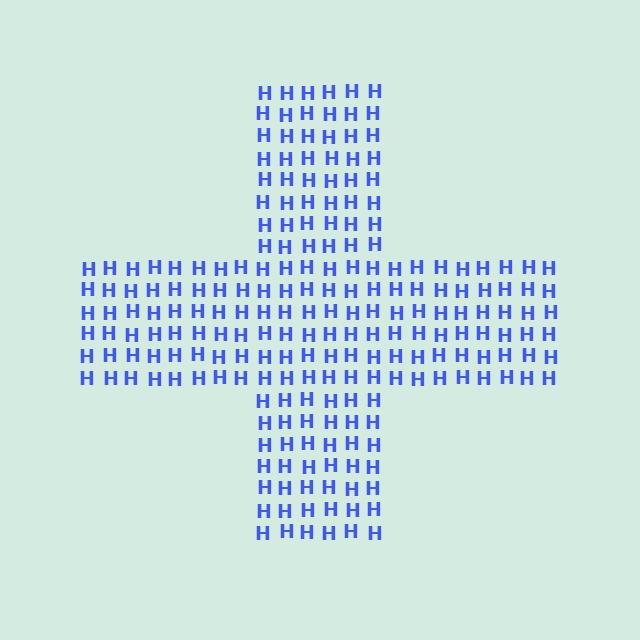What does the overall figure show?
The overall figure shows a cross.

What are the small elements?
The small elements are letter H's.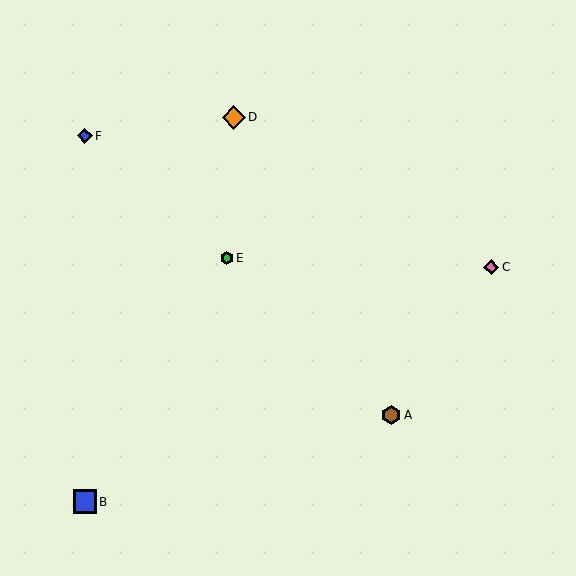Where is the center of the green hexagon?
The center of the green hexagon is at (227, 258).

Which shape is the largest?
The orange diamond (labeled D) is the largest.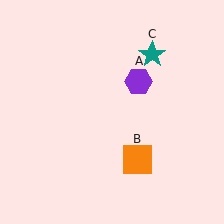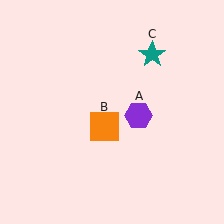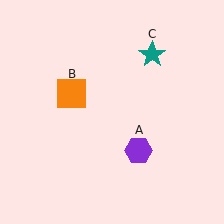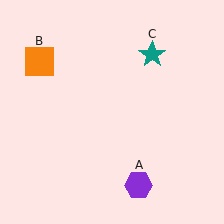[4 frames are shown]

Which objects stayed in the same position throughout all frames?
Teal star (object C) remained stationary.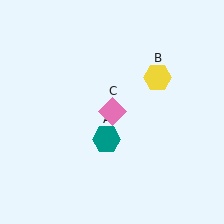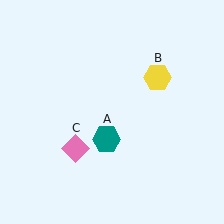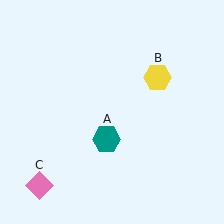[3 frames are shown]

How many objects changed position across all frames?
1 object changed position: pink diamond (object C).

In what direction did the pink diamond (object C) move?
The pink diamond (object C) moved down and to the left.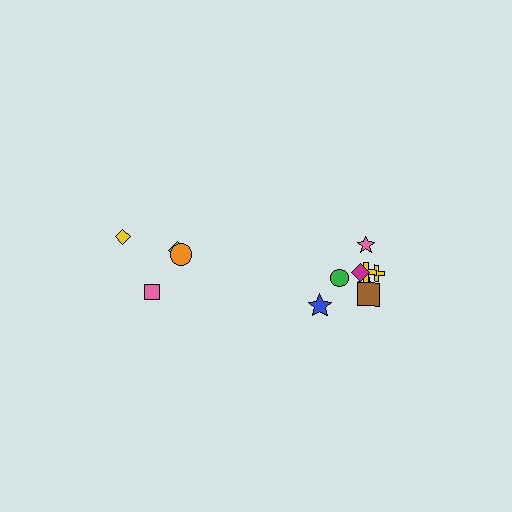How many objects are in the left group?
There are 4 objects.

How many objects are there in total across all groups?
There are 12 objects.